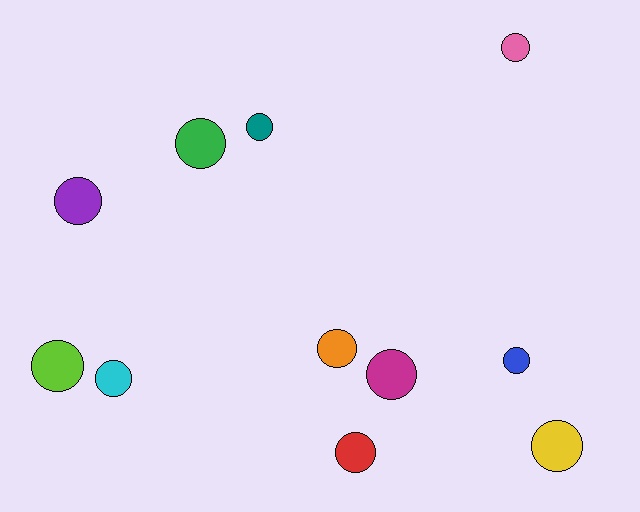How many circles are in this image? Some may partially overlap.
There are 11 circles.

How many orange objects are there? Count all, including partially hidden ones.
There is 1 orange object.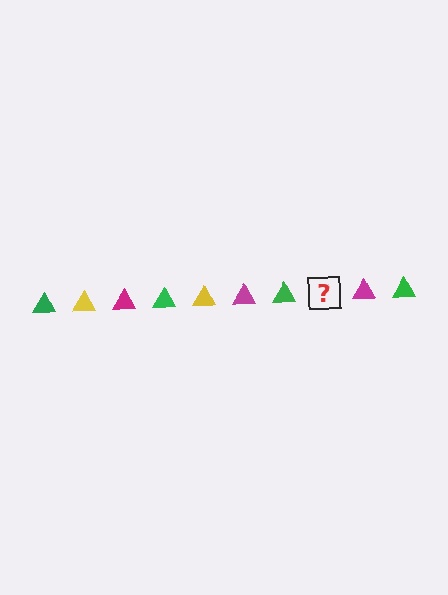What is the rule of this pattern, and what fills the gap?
The rule is that the pattern cycles through green, yellow, magenta triangles. The gap should be filled with a yellow triangle.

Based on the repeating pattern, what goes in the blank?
The blank should be a yellow triangle.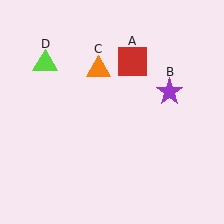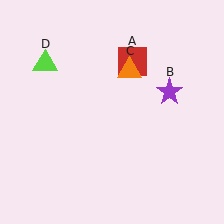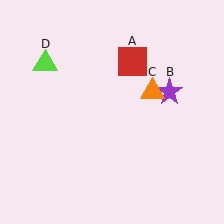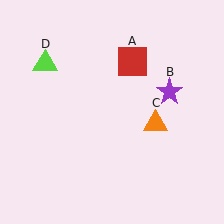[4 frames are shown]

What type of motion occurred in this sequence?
The orange triangle (object C) rotated clockwise around the center of the scene.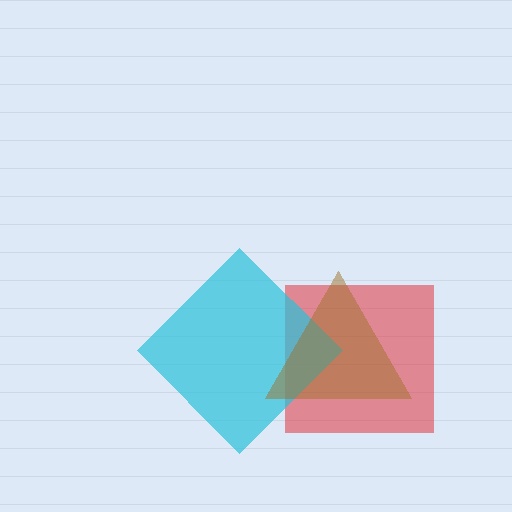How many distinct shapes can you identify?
There are 3 distinct shapes: a red square, a cyan diamond, a brown triangle.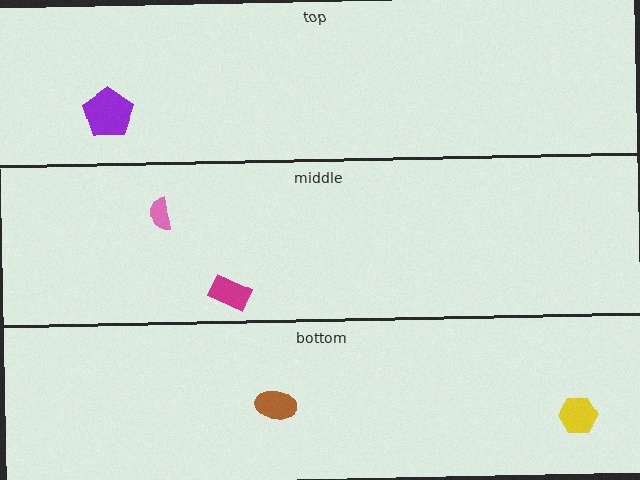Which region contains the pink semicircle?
The middle region.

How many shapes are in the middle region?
2.